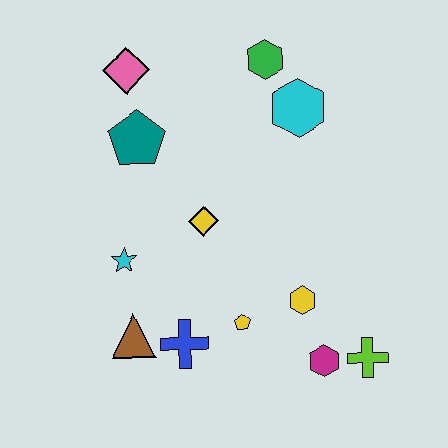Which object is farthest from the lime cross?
The pink diamond is farthest from the lime cross.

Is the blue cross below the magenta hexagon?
No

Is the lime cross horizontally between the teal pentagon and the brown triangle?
No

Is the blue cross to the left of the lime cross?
Yes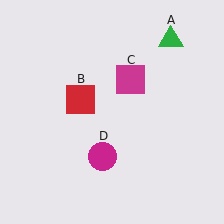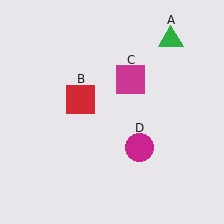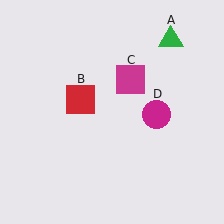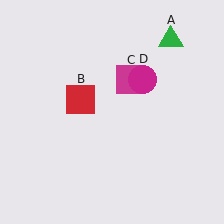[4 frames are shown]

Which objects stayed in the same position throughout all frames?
Green triangle (object A) and red square (object B) and magenta square (object C) remained stationary.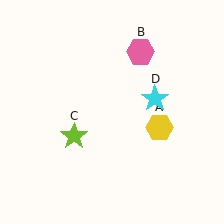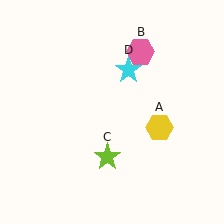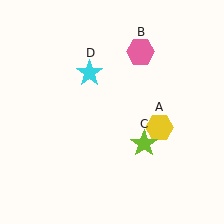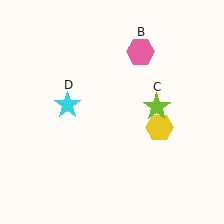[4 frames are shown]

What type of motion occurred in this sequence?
The lime star (object C), cyan star (object D) rotated counterclockwise around the center of the scene.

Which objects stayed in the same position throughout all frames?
Yellow hexagon (object A) and pink hexagon (object B) remained stationary.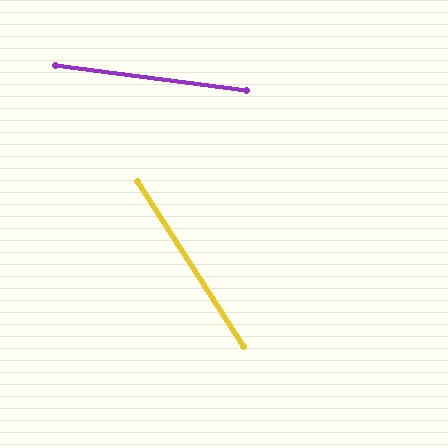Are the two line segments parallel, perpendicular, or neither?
Neither parallel nor perpendicular — they differ by about 50°.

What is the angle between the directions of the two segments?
Approximately 50 degrees.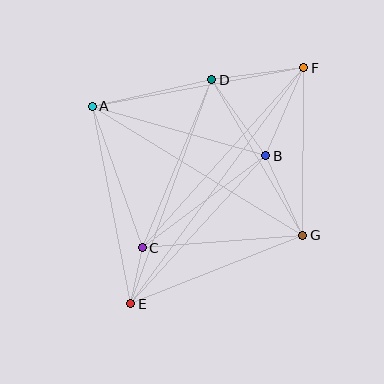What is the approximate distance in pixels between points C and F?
The distance between C and F is approximately 242 pixels.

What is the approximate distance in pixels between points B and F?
The distance between B and F is approximately 96 pixels.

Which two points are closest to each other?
Points C and E are closest to each other.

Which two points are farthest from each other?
Points E and F are farthest from each other.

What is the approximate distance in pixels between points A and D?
The distance between A and D is approximately 122 pixels.